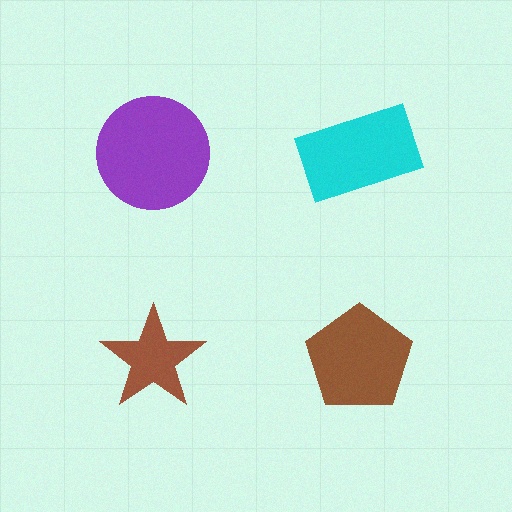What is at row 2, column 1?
A brown star.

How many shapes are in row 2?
2 shapes.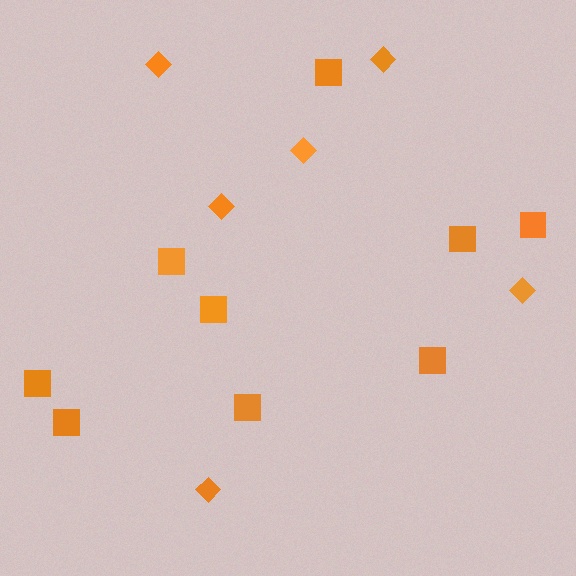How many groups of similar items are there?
There are 2 groups: one group of diamonds (6) and one group of squares (9).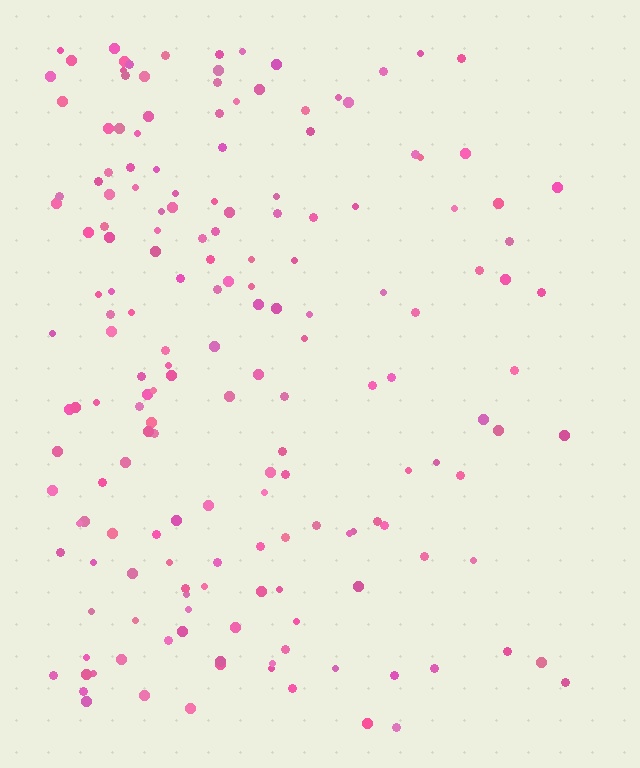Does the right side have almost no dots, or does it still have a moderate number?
Still a moderate number, just noticeably fewer than the left.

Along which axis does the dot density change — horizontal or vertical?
Horizontal.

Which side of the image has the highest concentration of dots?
The left.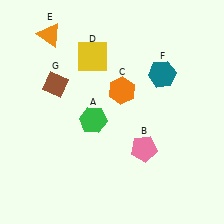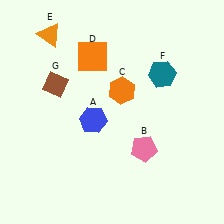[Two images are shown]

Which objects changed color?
A changed from green to blue. D changed from yellow to orange.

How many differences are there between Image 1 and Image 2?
There are 2 differences between the two images.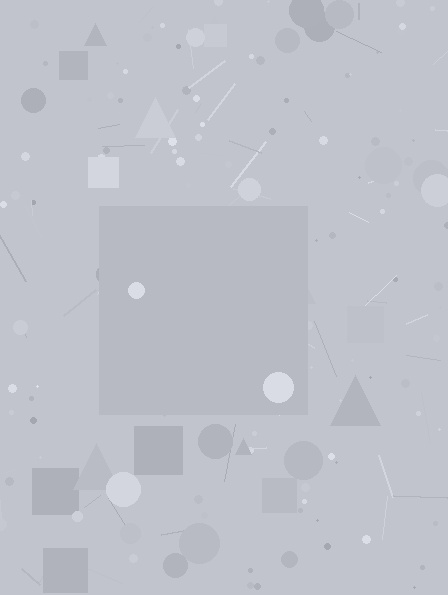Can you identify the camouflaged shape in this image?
The camouflaged shape is a square.